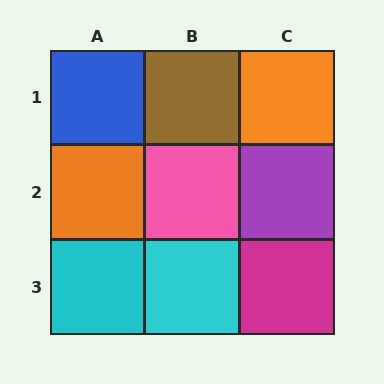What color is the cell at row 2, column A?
Orange.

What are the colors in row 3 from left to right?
Cyan, cyan, magenta.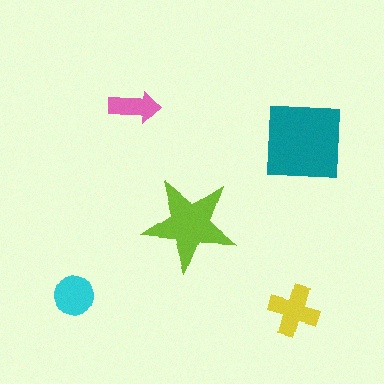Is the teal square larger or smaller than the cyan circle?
Larger.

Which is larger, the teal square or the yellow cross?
The teal square.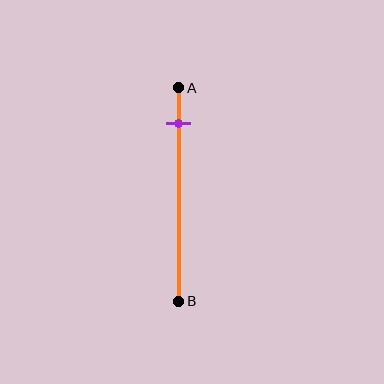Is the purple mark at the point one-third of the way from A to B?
No, the mark is at about 15% from A, not at the 33% one-third point.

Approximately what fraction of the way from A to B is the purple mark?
The purple mark is approximately 15% of the way from A to B.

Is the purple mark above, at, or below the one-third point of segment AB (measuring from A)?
The purple mark is above the one-third point of segment AB.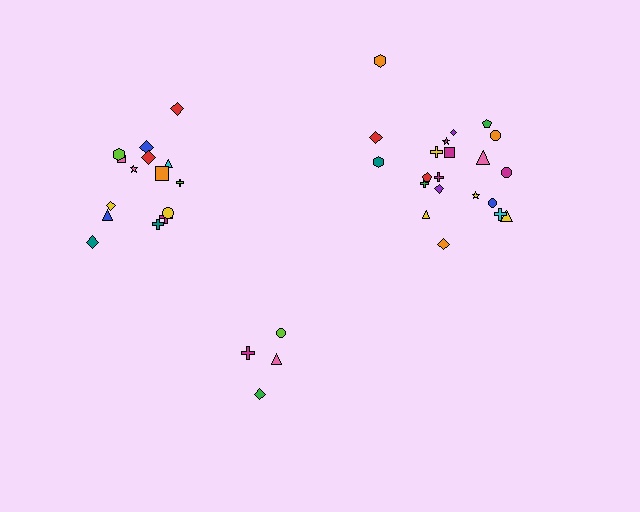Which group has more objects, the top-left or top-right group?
The top-right group.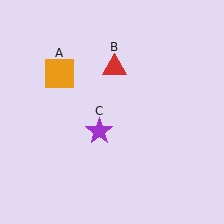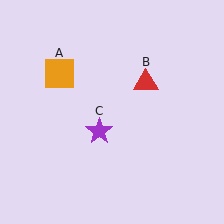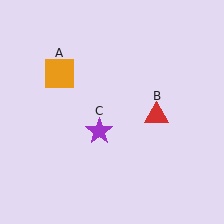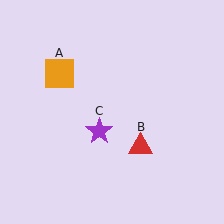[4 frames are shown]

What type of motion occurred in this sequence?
The red triangle (object B) rotated clockwise around the center of the scene.